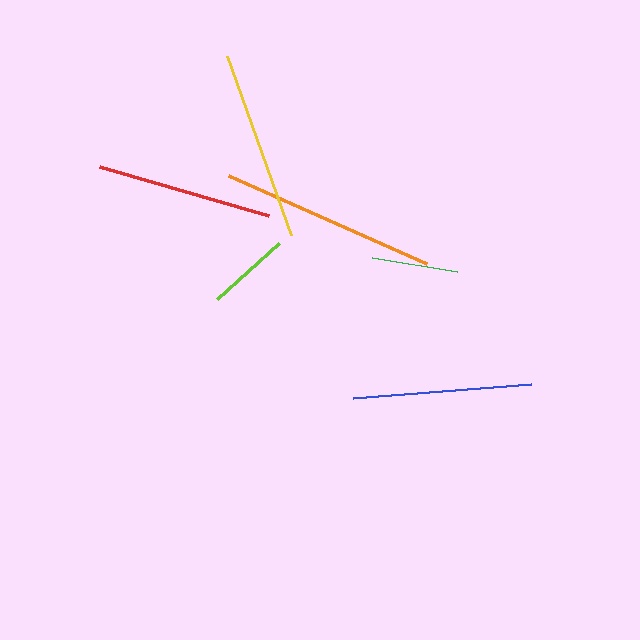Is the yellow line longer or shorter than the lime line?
The yellow line is longer than the lime line.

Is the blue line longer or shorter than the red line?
The blue line is longer than the red line.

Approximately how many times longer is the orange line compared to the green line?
The orange line is approximately 2.5 times the length of the green line.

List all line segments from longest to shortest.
From longest to shortest: orange, yellow, blue, red, green, lime.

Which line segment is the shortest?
The lime line is the shortest at approximately 84 pixels.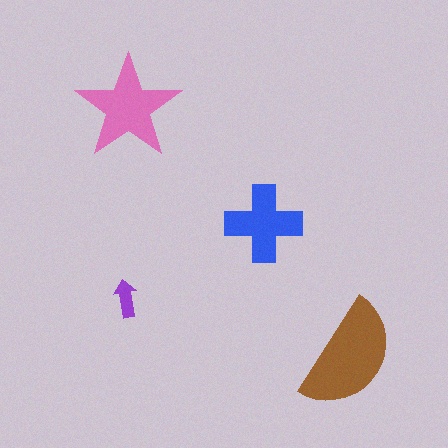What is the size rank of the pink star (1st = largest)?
2nd.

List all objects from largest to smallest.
The brown semicircle, the pink star, the blue cross, the purple arrow.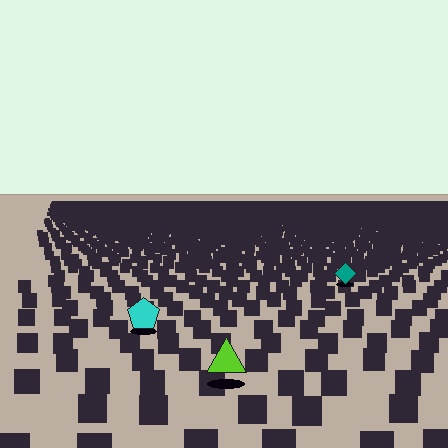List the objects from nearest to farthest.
From nearest to farthest: the lime triangle, the cyan pentagon, the teal diamond.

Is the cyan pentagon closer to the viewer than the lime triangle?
No. The lime triangle is closer — you can tell from the texture gradient: the ground texture is coarser near it.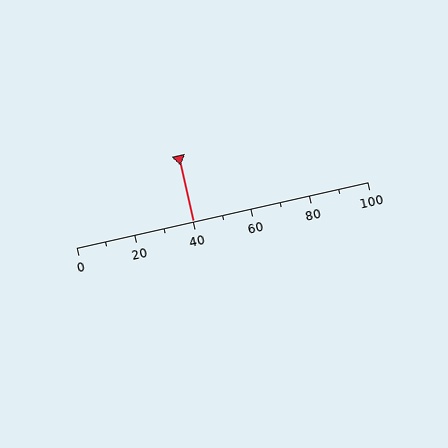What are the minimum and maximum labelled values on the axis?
The axis runs from 0 to 100.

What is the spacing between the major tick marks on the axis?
The major ticks are spaced 20 apart.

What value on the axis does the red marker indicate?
The marker indicates approximately 40.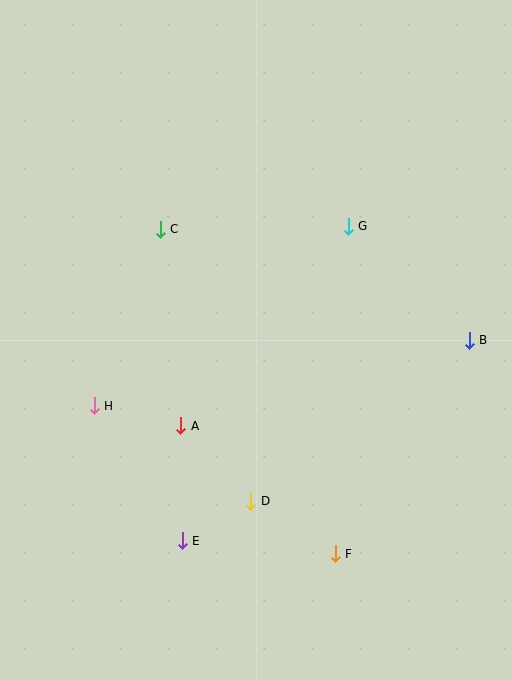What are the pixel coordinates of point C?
Point C is at (160, 229).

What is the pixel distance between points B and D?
The distance between B and D is 271 pixels.